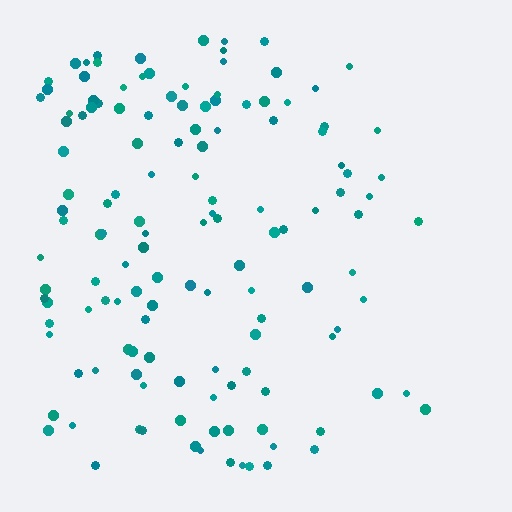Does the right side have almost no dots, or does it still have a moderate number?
Still a moderate number, just noticeably fewer than the left.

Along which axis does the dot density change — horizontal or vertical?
Horizontal.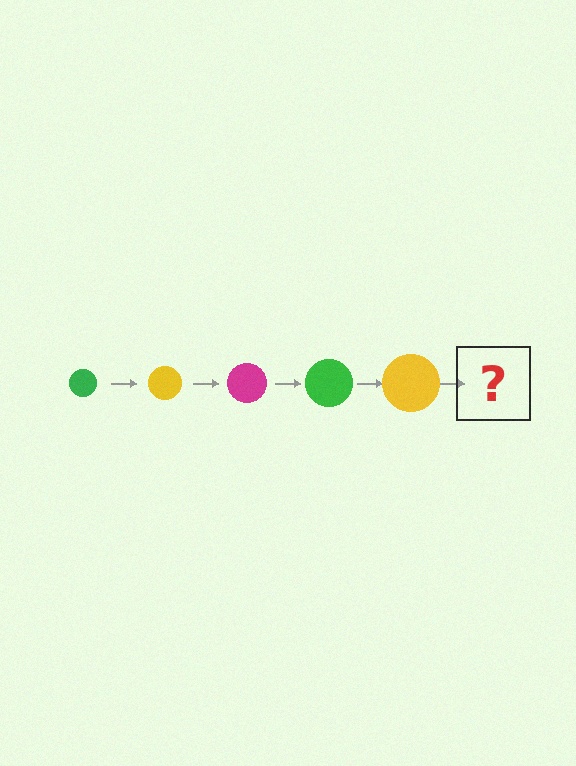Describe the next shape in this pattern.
It should be a magenta circle, larger than the previous one.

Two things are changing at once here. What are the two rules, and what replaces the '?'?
The two rules are that the circle grows larger each step and the color cycles through green, yellow, and magenta. The '?' should be a magenta circle, larger than the previous one.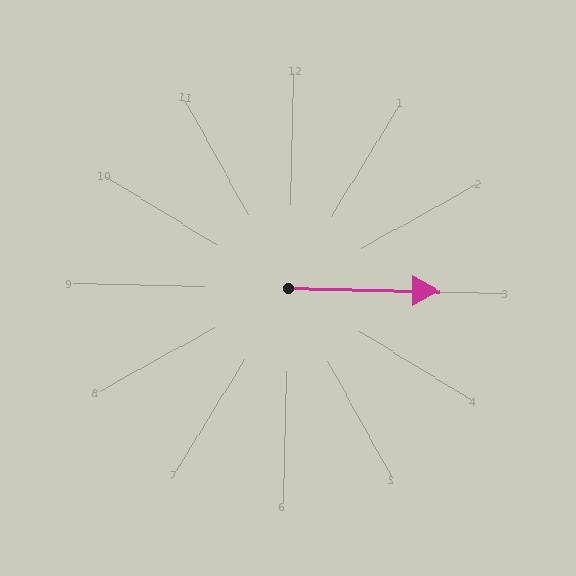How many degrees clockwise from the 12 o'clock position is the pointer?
Approximately 90 degrees.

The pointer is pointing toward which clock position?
Roughly 3 o'clock.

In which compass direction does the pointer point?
East.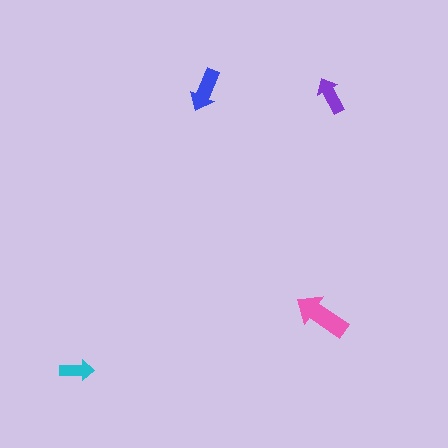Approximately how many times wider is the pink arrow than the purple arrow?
About 1.5 times wider.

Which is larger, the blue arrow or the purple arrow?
The blue one.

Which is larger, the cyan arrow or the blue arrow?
The blue one.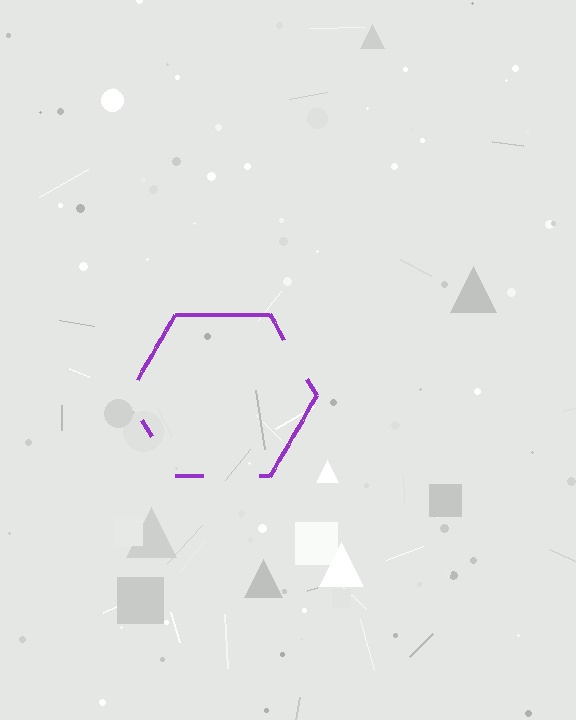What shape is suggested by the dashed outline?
The dashed outline suggests a hexagon.